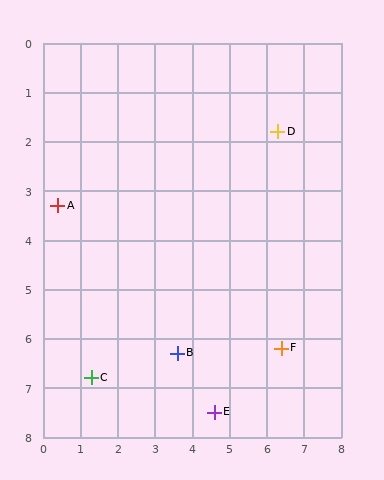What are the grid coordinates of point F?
Point F is at approximately (6.4, 6.2).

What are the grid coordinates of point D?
Point D is at approximately (6.3, 1.8).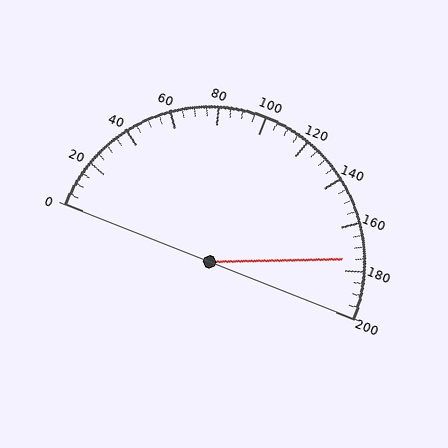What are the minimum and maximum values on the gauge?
The gauge ranges from 0 to 200.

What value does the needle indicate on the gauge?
The needle indicates approximately 175.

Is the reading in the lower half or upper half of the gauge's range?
The reading is in the upper half of the range (0 to 200).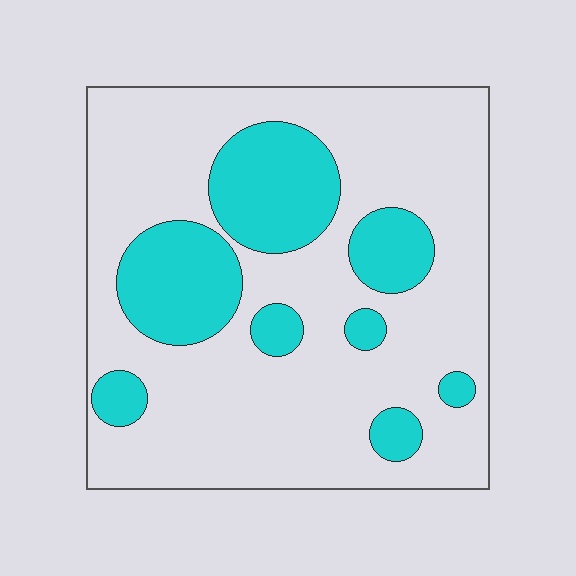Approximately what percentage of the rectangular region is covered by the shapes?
Approximately 25%.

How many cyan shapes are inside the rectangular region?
8.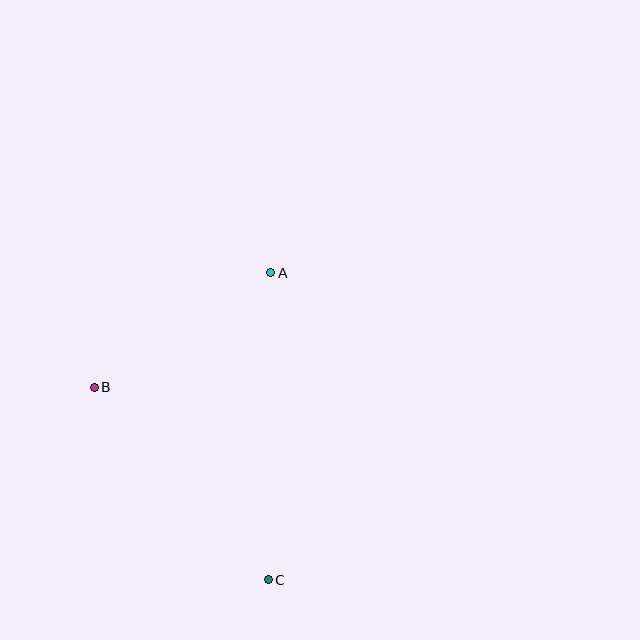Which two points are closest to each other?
Points A and B are closest to each other.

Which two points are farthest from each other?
Points A and C are farthest from each other.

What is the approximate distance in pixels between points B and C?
The distance between B and C is approximately 259 pixels.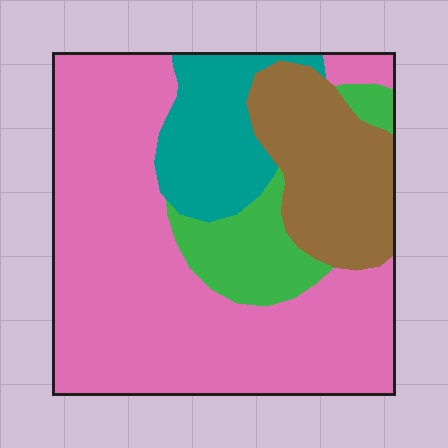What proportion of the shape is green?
Green takes up about one tenth (1/10) of the shape.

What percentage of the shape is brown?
Brown takes up about one sixth (1/6) of the shape.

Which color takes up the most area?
Pink, at roughly 55%.